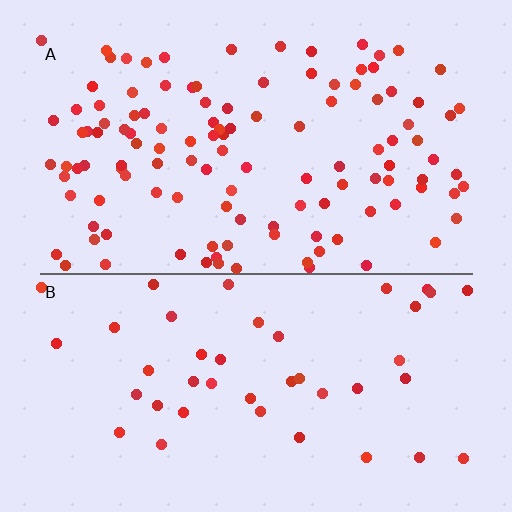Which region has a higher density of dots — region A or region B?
A (the top).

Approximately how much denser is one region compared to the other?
Approximately 2.8× — region A over region B.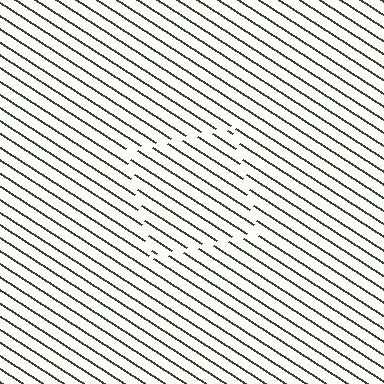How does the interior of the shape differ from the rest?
The interior of the shape contains the same grating, shifted by half a period — the contour is defined by the phase discontinuity where line-ends from the inner and outer gratings abut.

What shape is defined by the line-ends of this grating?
An illusory square. The interior of the shape contains the same grating, shifted by half a period — the contour is defined by the phase discontinuity where line-ends from the inner and outer gratings abut.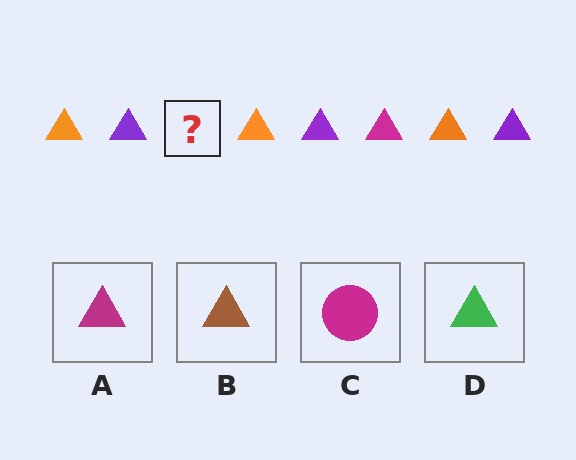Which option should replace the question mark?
Option A.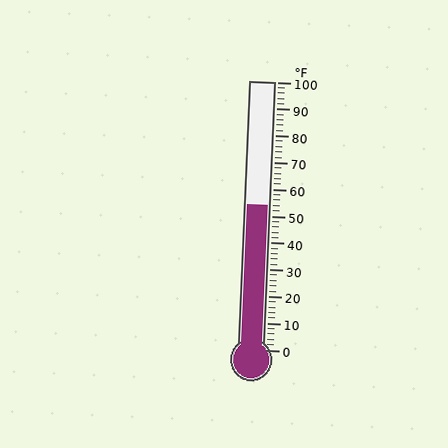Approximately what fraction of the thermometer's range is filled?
The thermometer is filled to approximately 55% of its range.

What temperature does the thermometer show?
The thermometer shows approximately 54°F.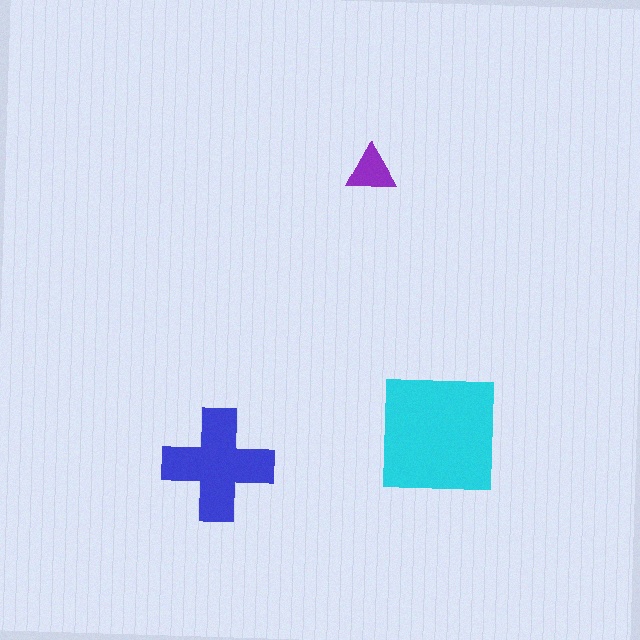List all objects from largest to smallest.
The cyan square, the blue cross, the purple triangle.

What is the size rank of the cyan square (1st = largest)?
1st.